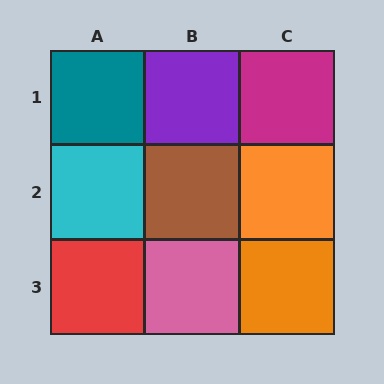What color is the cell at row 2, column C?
Orange.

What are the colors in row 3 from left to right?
Red, pink, orange.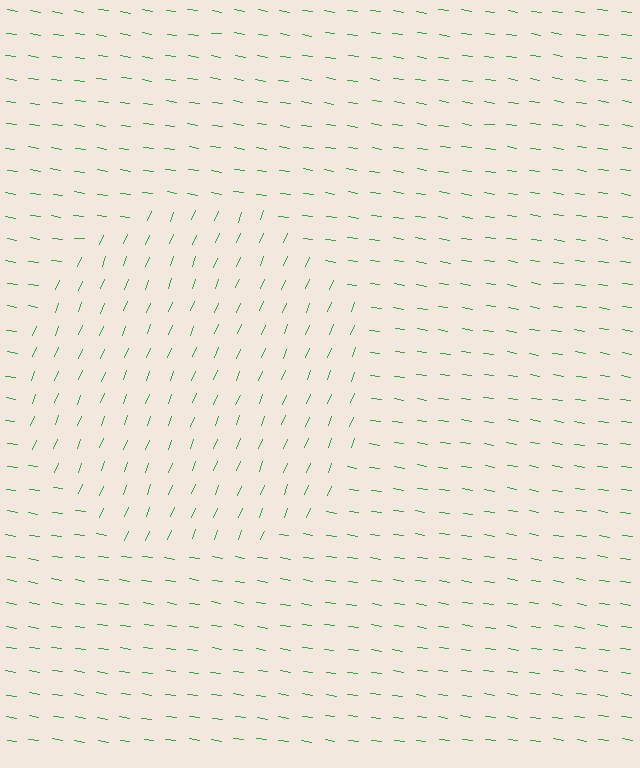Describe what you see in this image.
The image is filled with small green line segments. A circle region in the image has lines oriented differently from the surrounding lines, creating a visible texture boundary.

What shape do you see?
I see a circle.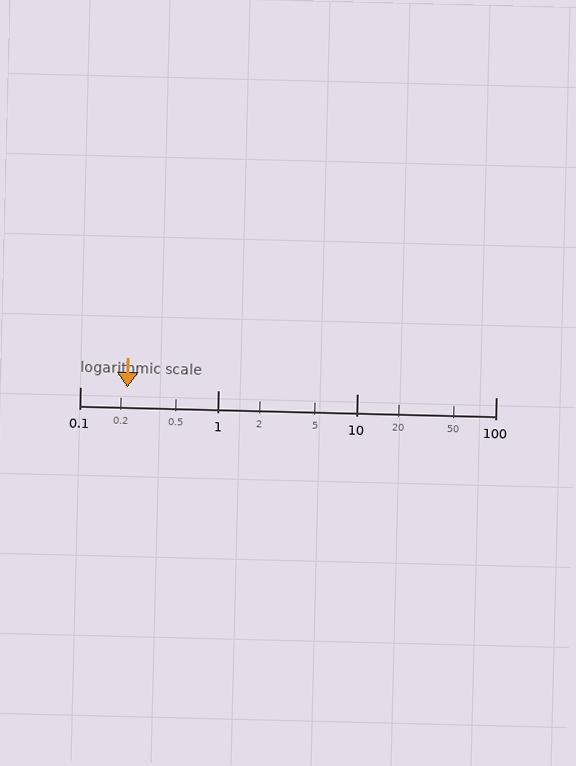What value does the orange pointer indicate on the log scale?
The pointer indicates approximately 0.22.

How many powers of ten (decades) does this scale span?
The scale spans 3 decades, from 0.1 to 100.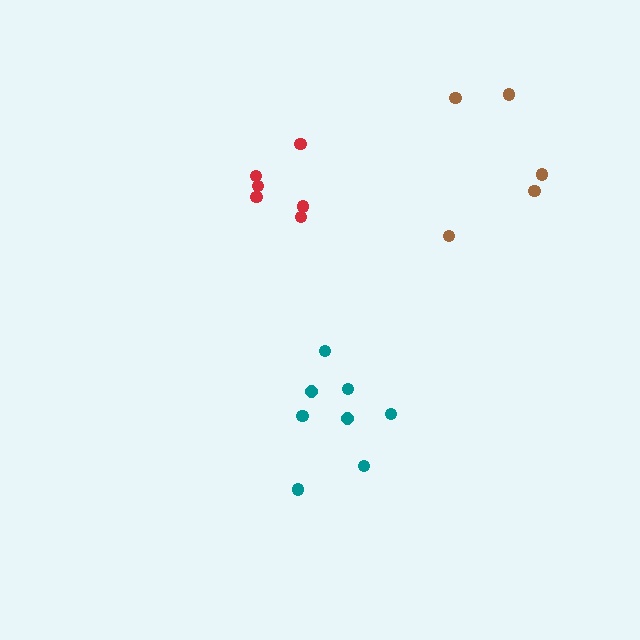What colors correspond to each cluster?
The clusters are colored: brown, red, teal.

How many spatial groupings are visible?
There are 3 spatial groupings.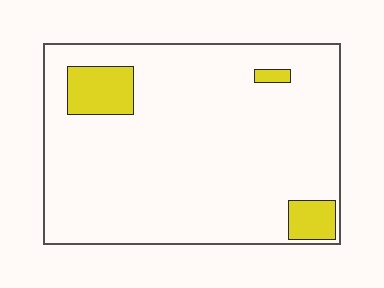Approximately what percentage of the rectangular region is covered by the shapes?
Approximately 10%.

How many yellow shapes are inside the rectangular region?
3.